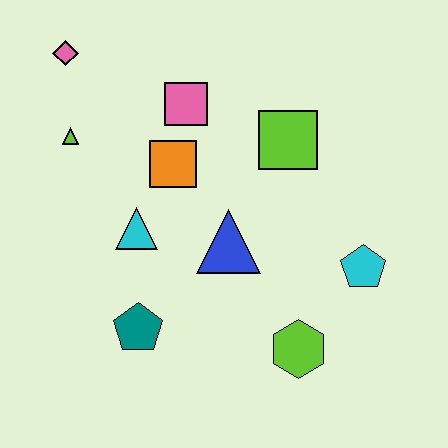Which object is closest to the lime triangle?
The pink diamond is closest to the lime triangle.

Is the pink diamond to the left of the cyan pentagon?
Yes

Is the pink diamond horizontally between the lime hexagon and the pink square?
No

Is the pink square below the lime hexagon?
No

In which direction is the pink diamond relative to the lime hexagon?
The pink diamond is above the lime hexagon.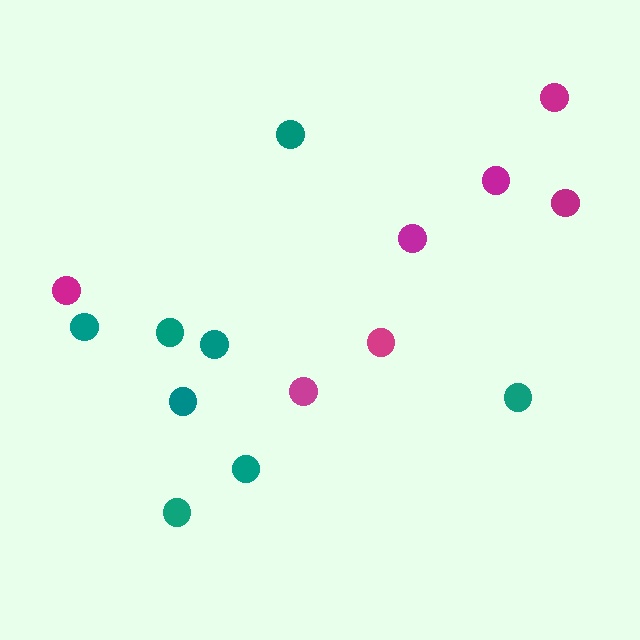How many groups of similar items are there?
There are 2 groups: one group of teal circles (8) and one group of magenta circles (7).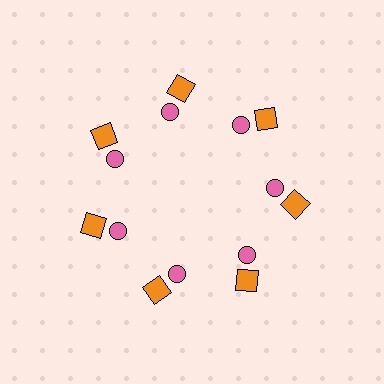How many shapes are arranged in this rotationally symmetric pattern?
There are 14 shapes, arranged in 7 groups of 2.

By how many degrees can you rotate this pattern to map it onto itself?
The pattern maps onto itself every 51 degrees of rotation.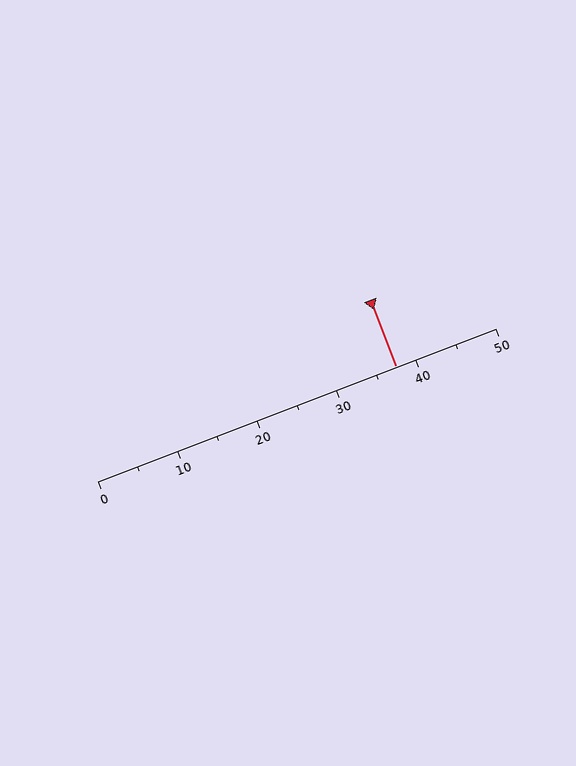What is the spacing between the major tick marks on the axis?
The major ticks are spaced 10 apart.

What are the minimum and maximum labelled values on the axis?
The axis runs from 0 to 50.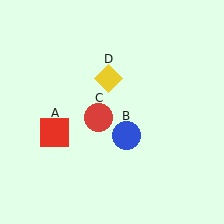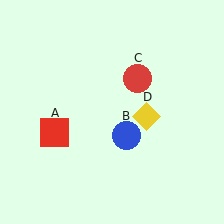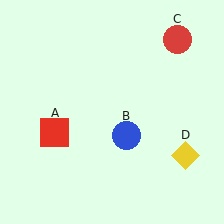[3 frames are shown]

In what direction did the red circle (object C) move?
The red circle (object C) moved up and to the right.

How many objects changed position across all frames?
2 objects changed position: red circle (object C), yellow diamond (object D).